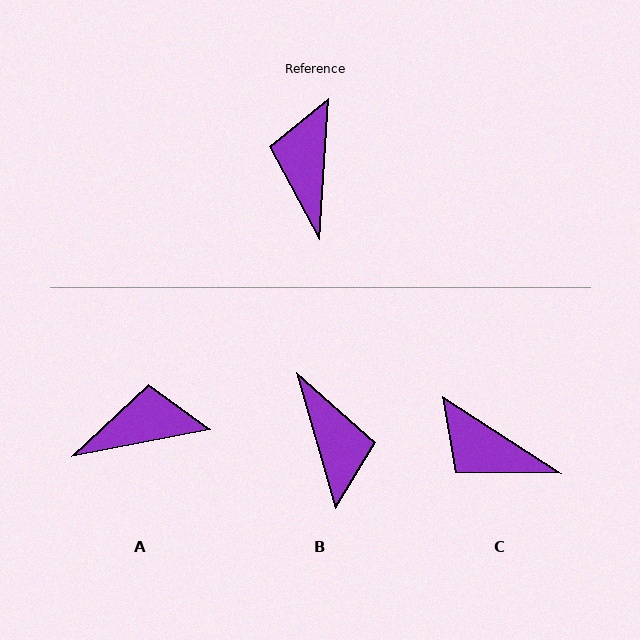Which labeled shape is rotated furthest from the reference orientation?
B, about 160 degrees away.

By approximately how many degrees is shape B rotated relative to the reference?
Approximately 160 degrees clockwise.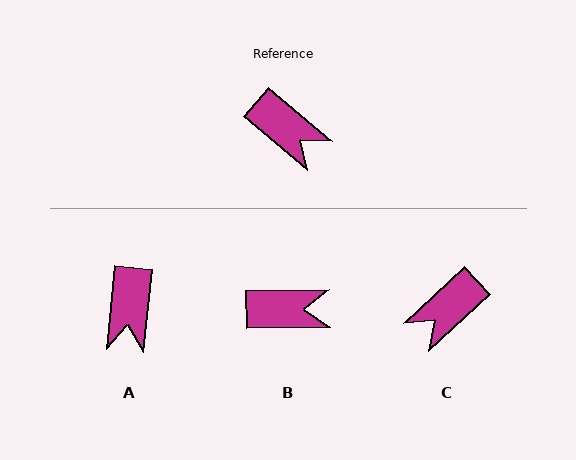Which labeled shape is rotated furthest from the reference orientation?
C, about 97 degrees away.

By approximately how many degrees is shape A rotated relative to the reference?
Approximately 55 degrees clockwise.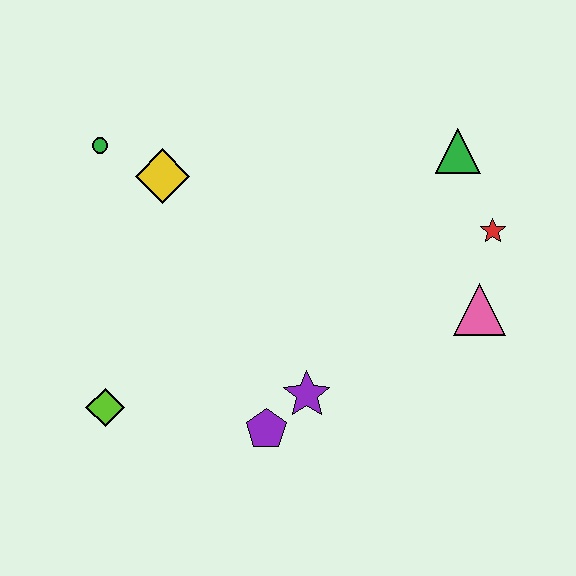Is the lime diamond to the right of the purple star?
No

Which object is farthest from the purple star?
The green circle is farthest from the purple star.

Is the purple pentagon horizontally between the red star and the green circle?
Yes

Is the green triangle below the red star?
No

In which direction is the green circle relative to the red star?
The green circle is to the left of the red star.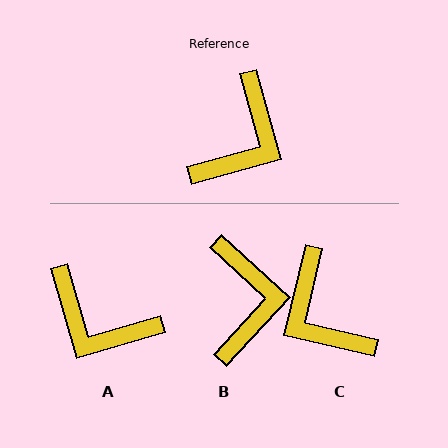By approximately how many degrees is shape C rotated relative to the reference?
Approximately 119 degrees clockwise.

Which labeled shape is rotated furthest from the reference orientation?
C, about 119 degrees away.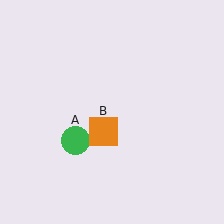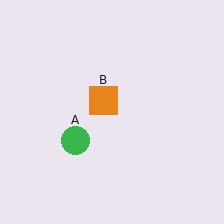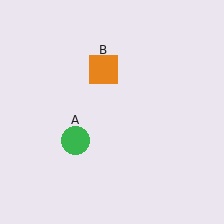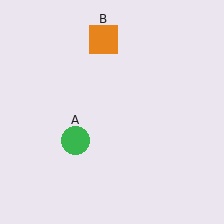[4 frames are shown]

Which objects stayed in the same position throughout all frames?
Green circle (object A) remained stationary.